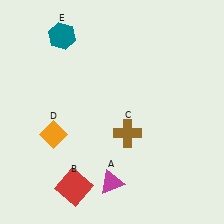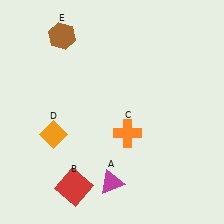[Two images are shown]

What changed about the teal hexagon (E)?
In Image 1, E is teal. In Image 2, it changed to brown.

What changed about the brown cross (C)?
In Image 1, C is brown. In Image 2, it changed to orange.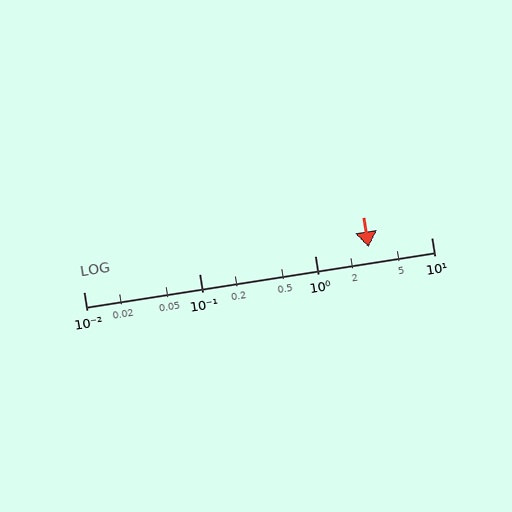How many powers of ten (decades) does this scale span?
The scale spans 3 decades, from 0.01 to 10.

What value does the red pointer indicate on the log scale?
The pointer indicates approximately 2.9.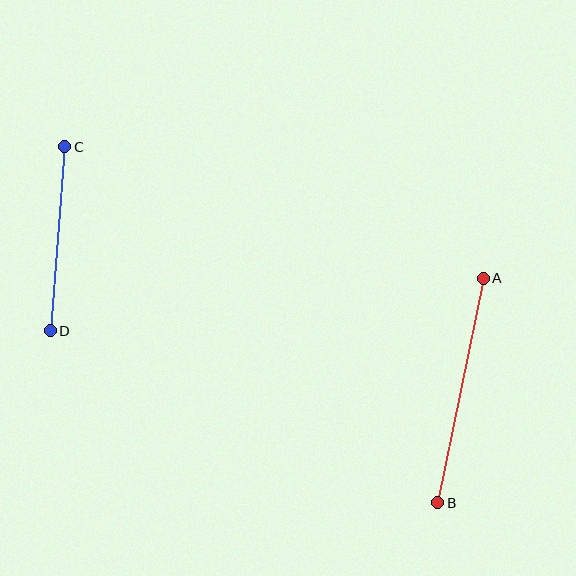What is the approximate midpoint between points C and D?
The midpoint is at approximately (57, 239) pixels.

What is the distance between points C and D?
The distance is approximately 185 pixels.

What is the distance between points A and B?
The distance is approximately 229 pixels.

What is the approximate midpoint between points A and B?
The midpoint is at approximately (460, 391) pixels.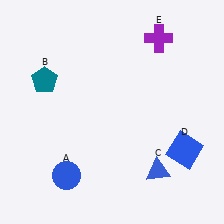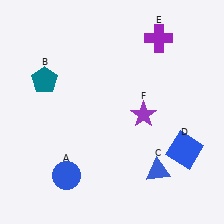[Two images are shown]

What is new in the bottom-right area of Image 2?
A purple star (F) was added in the bottom-right area of Image 2.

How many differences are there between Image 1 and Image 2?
There is 1 difference between the two images.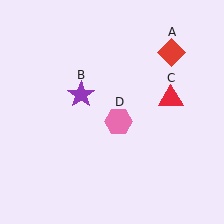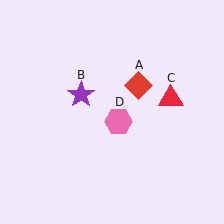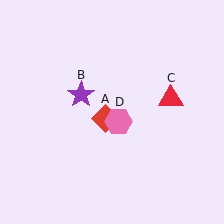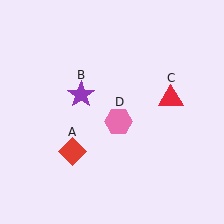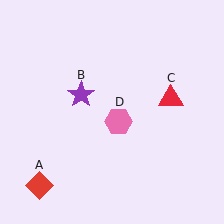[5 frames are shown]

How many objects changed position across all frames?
1 object changed position: red diamond (object A).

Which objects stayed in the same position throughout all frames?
Purple star (object B) and red triangle (object C) and pink hexagon (object D) remained stationary.